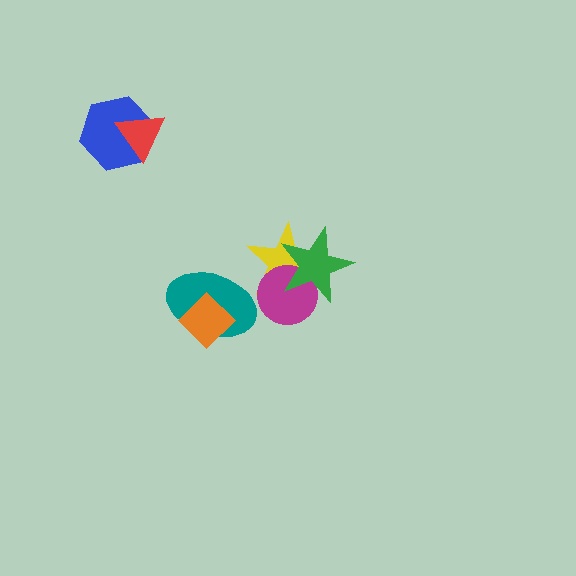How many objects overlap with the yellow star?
2 objects overlap with the yellow star.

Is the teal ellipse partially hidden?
Yes, it is partially covered by another shape.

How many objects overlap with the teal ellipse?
1 object overlaps with the teal ellipse.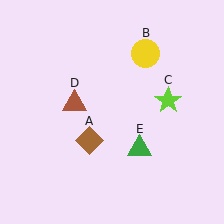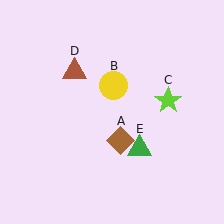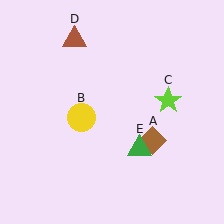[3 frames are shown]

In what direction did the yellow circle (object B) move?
The yellow circle (object B) moved down and to the left.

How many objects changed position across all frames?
3 objects changed position: brown diamond (object A), yellow circle (object B), brown triangle (object D).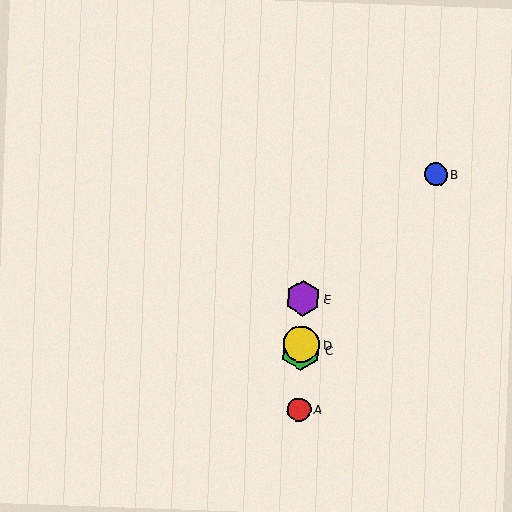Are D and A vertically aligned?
Yes, both are at x≈301.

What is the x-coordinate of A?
Object A is at x≈299.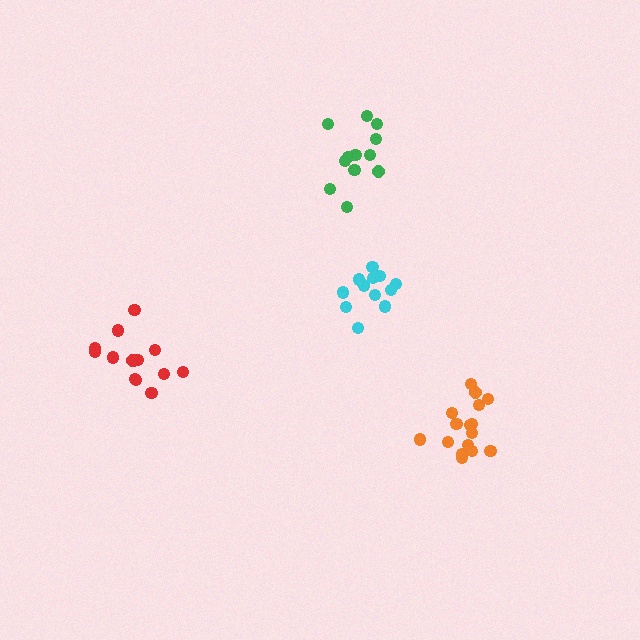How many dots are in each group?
Group 1: 16 dots, Group 2: 14 dots, Group 3: 12 dots, Group 4: 12 dots (54 total).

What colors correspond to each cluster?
The clusters are colored: orange, red, cyan, green.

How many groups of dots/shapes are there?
There are 4 groups.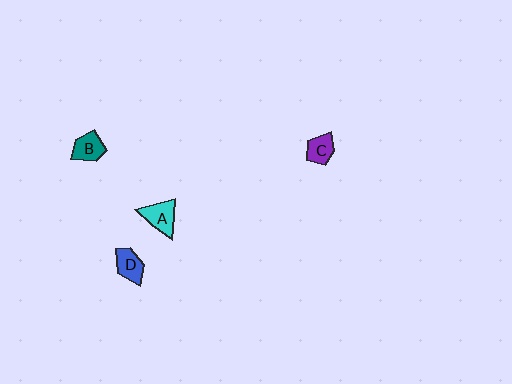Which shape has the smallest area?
Shape C (purple).